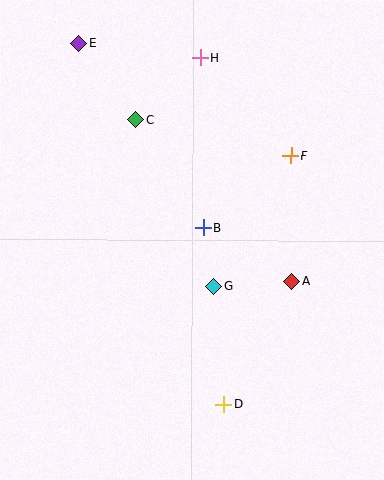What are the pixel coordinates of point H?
Point H is at (201, 58).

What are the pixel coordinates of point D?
Point D is at (224, 404).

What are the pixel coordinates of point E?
Point E is at (79, 44).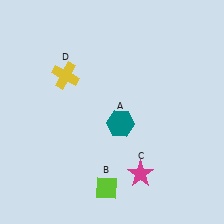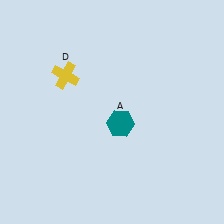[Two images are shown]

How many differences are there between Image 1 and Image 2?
There are 2 differences between the two images.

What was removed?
The magenta star (C), the lime diamond (B) were removed in Image 2.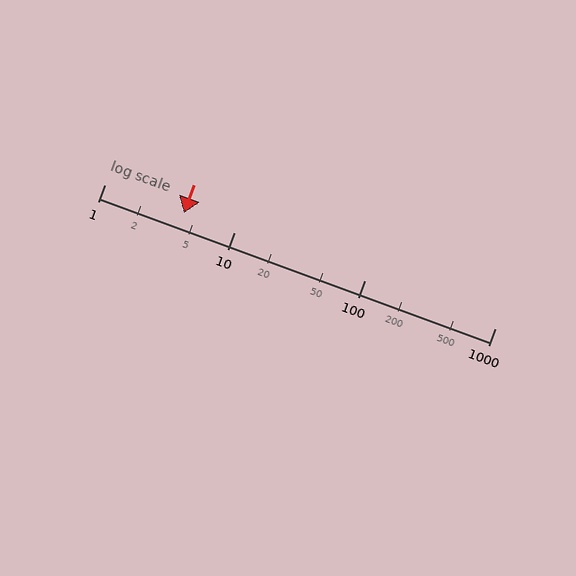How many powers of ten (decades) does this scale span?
The scale spans 3 decades, from 1 to 1000.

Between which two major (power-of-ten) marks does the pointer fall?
The pointer is between 1 and 10.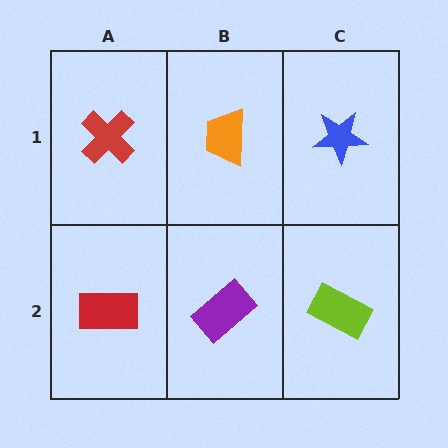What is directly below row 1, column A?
A red rectangle.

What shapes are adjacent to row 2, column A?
A red cross (row 1, column A), a purple rectangle (row 2, column B).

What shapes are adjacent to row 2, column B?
An orange trapezoid (row 1, column B), a red rectangle (row 2, column A), a lime rectangle (row 2, column C).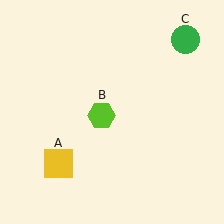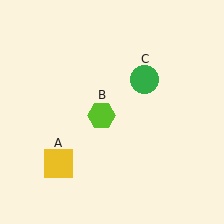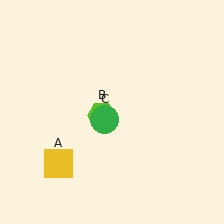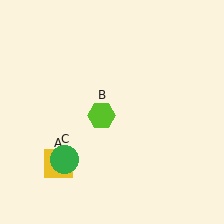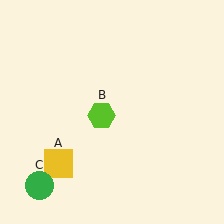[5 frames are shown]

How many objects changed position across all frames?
1 object changed position: green circle (object C).